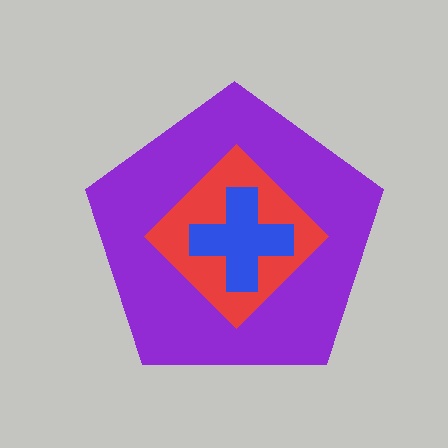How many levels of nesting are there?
3.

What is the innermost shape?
The blue cross.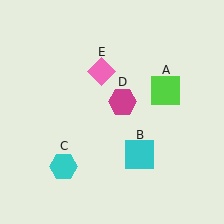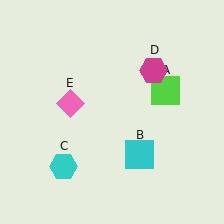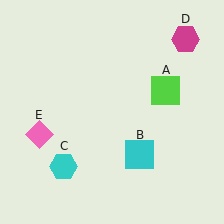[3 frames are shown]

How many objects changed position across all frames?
2 objects changed position: magenta hexagon (object D), pink diamond (object E).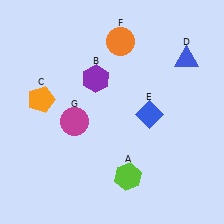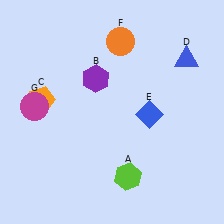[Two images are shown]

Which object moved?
The magenta circle (G) moved left.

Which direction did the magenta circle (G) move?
The magenta circle (G) moved left.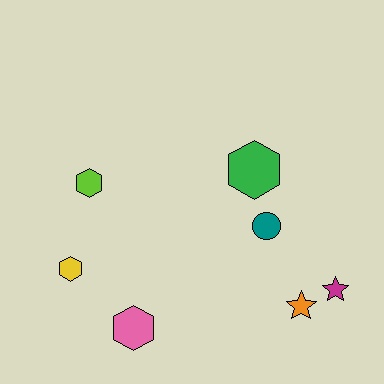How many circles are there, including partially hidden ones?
There is 1 circle.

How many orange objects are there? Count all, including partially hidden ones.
There is 1 orange object.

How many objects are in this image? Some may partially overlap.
There are 7 objects.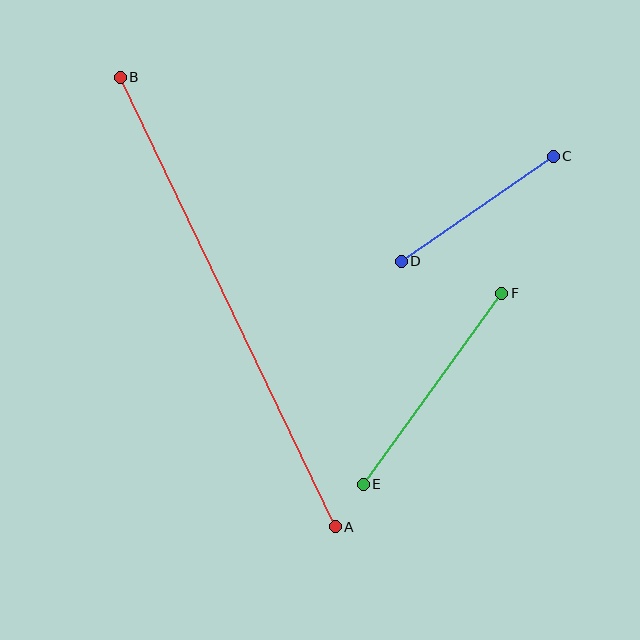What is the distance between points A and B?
The distance is approximately 498 pixels.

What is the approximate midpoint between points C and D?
The midpoint is at approximately (477, 209) pixels.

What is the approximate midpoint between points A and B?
The midpoint is at approximately (228, 302) pixels.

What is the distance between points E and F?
The distance is approximately 236 pixels.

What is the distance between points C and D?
The distance is approximately 185 pixels.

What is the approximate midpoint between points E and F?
The midpoint is at approximately (432, 389) pixels.